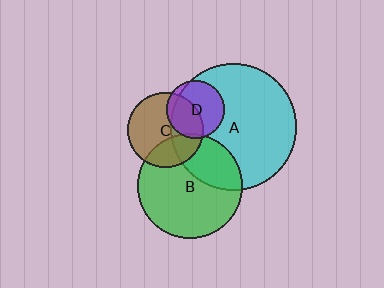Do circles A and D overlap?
Yes.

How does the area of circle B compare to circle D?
Approximately 3.3 times.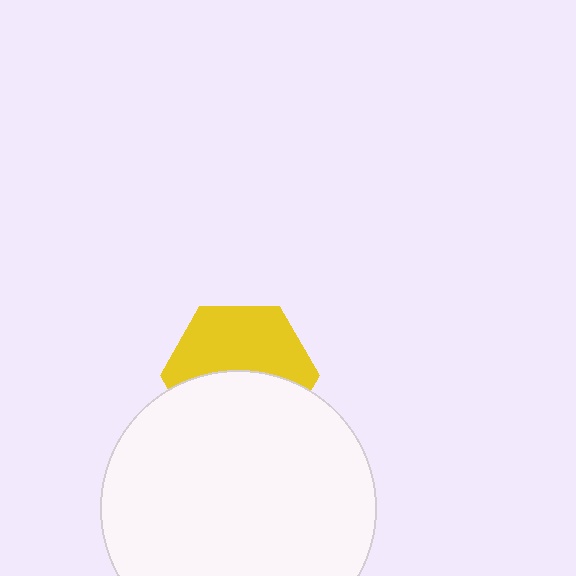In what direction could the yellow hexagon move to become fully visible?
The yellow hexagon could move up. That would shift it out from behind the white circle entirely.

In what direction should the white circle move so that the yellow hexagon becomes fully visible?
The white circle should move down. That is the shortest direction to clear the overlap and leave the yellow hexagon fully visible.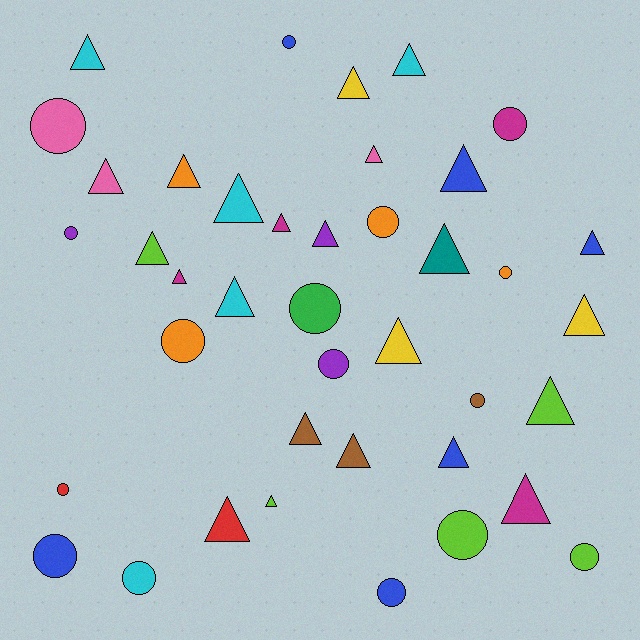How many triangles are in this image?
There are 24 triangles.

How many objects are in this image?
There are 40 objects.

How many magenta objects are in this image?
There are 4 magenta objects.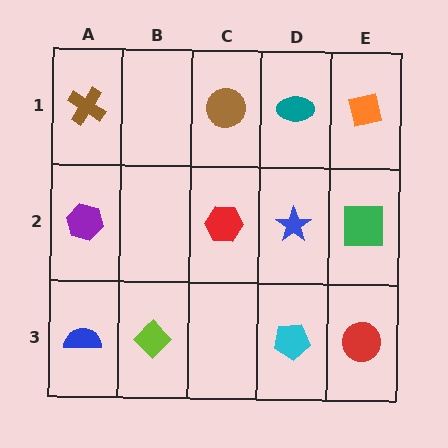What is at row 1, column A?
A brown cross.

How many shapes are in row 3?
4 shapes.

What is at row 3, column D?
A cyan pentagon.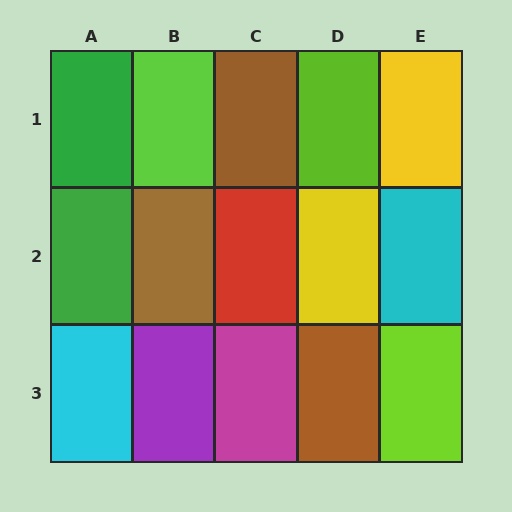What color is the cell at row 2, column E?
Cyan.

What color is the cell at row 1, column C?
Brown.